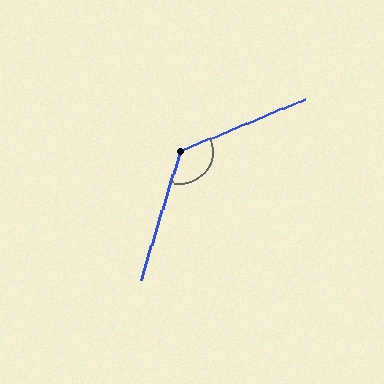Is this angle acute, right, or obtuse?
It is obtuse.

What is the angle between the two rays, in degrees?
Approximately 130 degrees.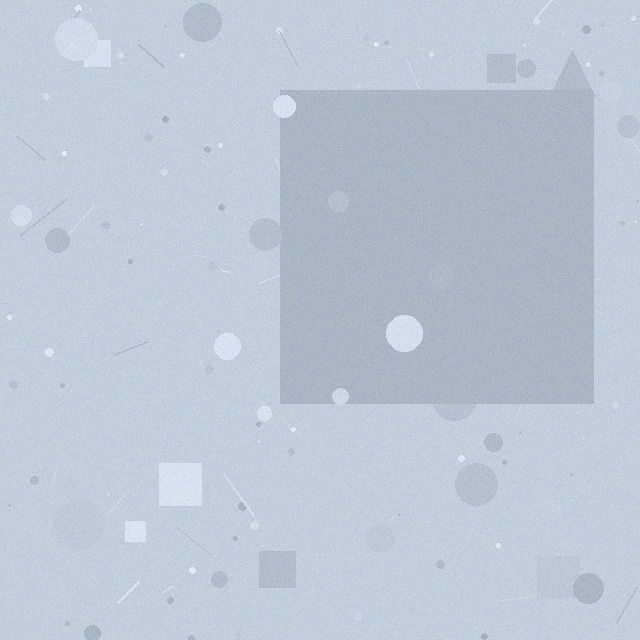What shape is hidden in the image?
A square is hidden in the image.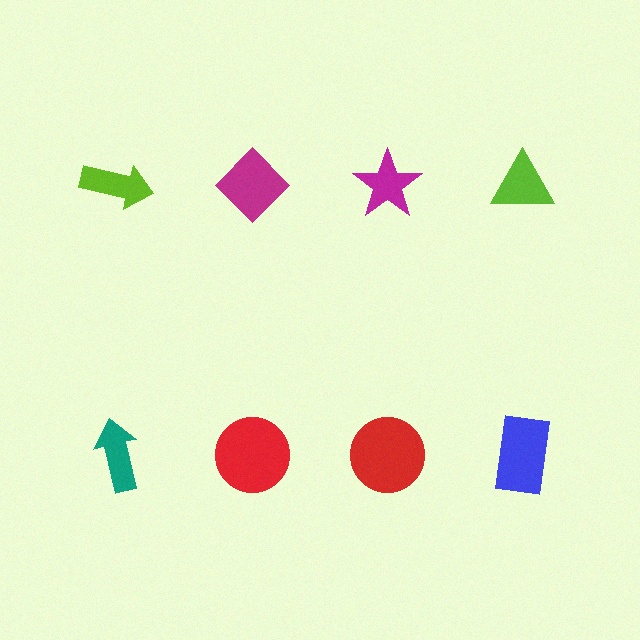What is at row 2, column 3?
A red circle.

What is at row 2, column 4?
A blue rectangle.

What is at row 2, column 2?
A red circle.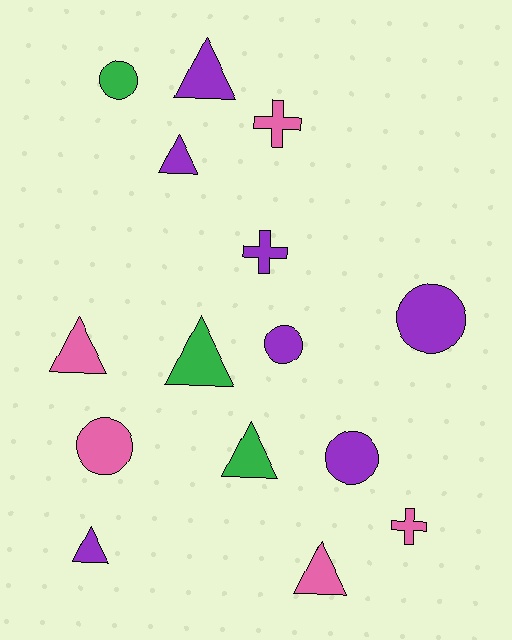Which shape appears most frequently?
Triangle, with 7 objects.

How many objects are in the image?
There are 15 objects.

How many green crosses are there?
There are no green crosses.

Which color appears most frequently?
Purple, with 7 objects.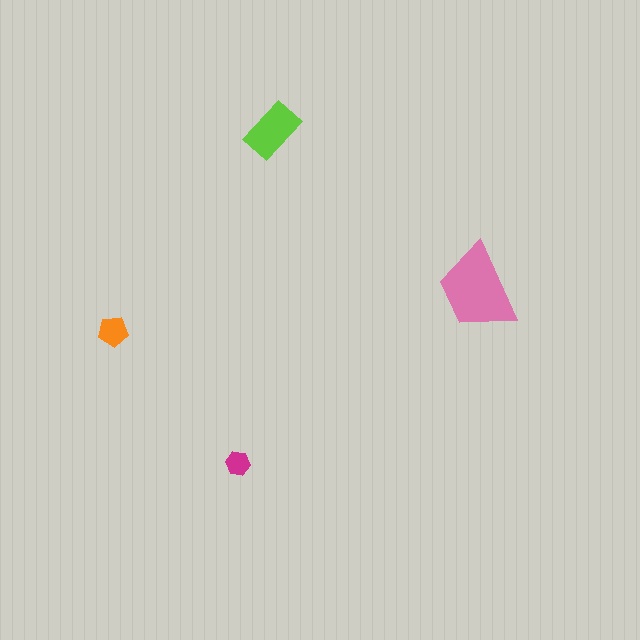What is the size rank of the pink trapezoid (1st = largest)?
1st.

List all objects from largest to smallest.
The pink trapezoid, the lime rectangle, the orange pentagon, the magenta hexagon.